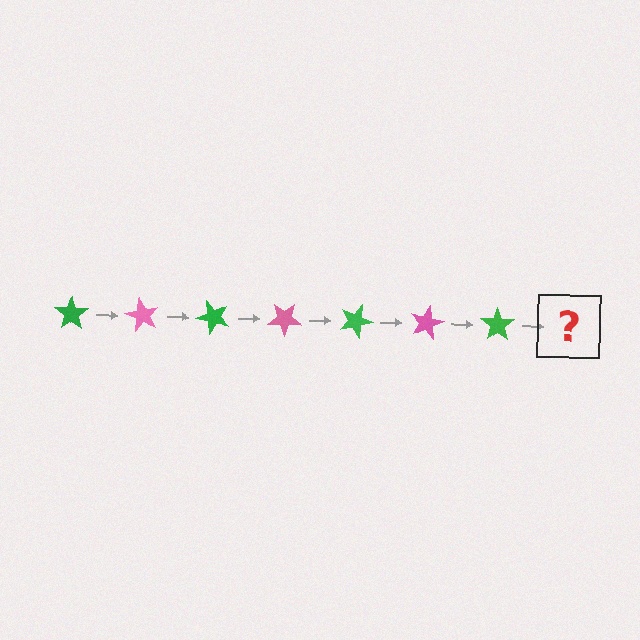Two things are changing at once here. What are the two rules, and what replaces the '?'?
The two rules are that it rotates 60 degrees each step and the color cycles through green and pink. The '?' should be a pink star, rotated 420 degrees from the start.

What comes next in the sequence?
The next element should be a pink star, rotated 420 degrees from the start.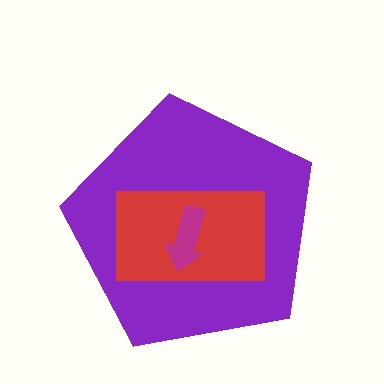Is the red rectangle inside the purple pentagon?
Yes.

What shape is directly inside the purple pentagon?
The red rectangle.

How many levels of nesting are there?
3.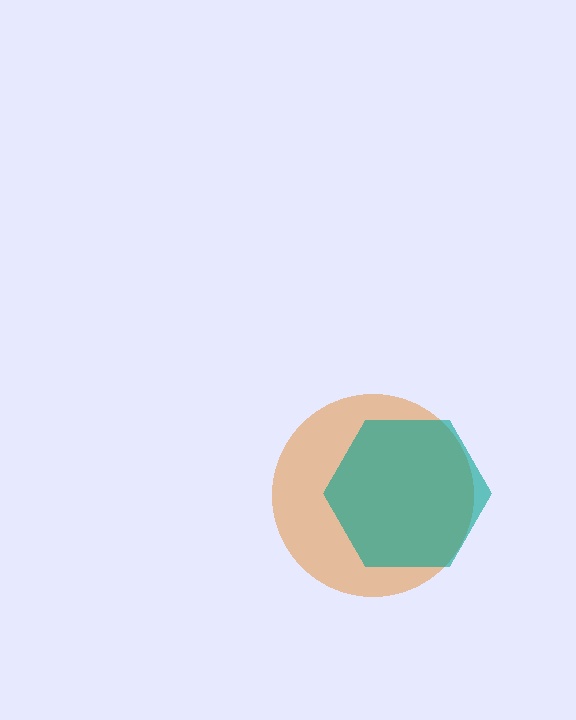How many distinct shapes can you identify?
There are 2 distinct shapes: an orange circle, a teal hexagon.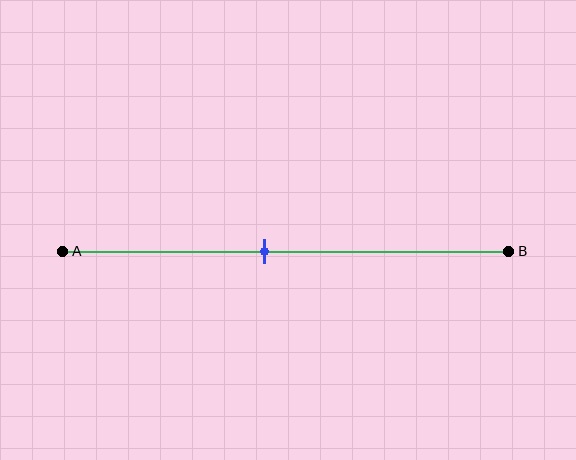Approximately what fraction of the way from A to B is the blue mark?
The blue mark is approximately 45% of the way from A to B.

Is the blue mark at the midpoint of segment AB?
No, the mark is at about 45% from A, not at the 50% midpoint.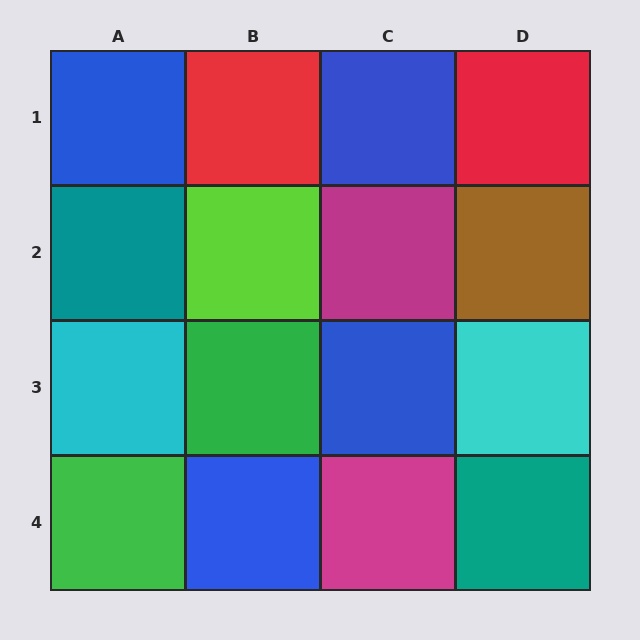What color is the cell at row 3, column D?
Cyan.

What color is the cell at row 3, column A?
Cyan.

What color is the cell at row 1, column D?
Red.